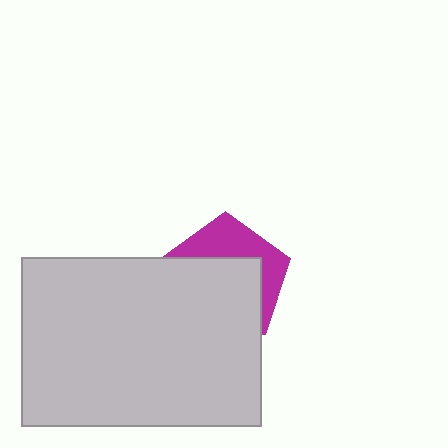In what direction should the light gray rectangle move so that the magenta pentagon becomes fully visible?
The light gray rectangle should move down. That is the shortest direction to clear the overlap and leave the magenta pentagon fully visible.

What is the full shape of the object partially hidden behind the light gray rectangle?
The partially hidden object is a magenta pentagon.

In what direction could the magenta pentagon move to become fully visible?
The magenta pentagon could move up. That would shift it out from behind the light gray rectangle entirely.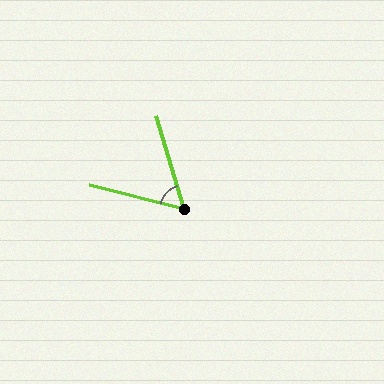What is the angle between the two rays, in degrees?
Approximately 59 degrees.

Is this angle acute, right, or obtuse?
It is acute.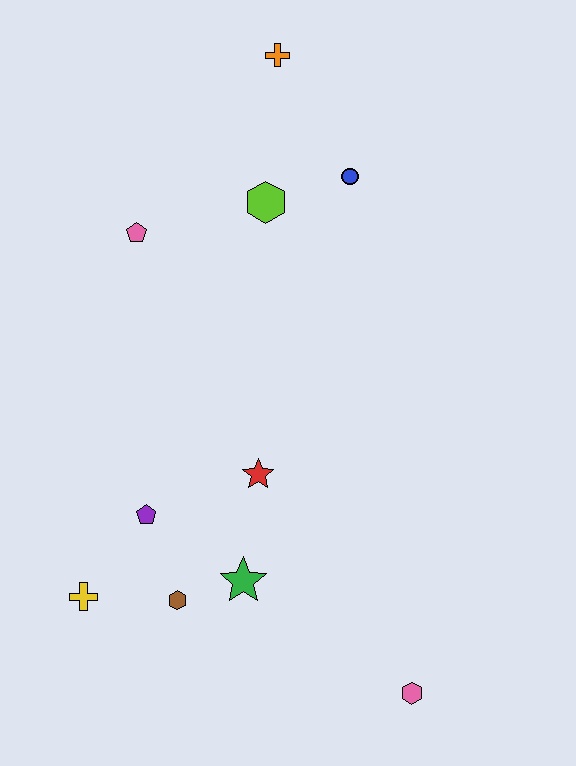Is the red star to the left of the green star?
No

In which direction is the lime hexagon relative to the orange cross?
The lime hexagon is below the orange cross.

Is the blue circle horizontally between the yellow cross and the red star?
No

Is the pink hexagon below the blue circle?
Yes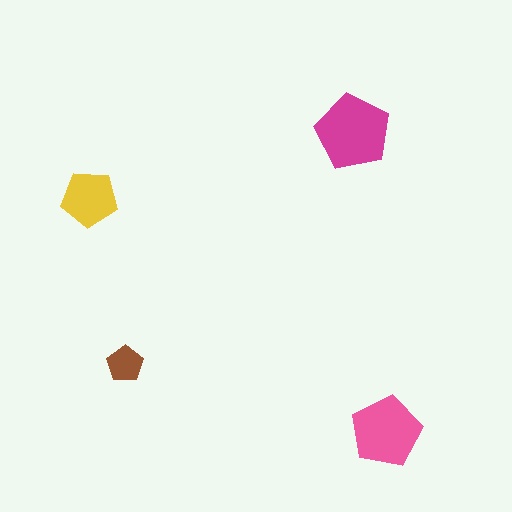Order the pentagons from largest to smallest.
the magenta one, the pink one, the yellow one, the brown one.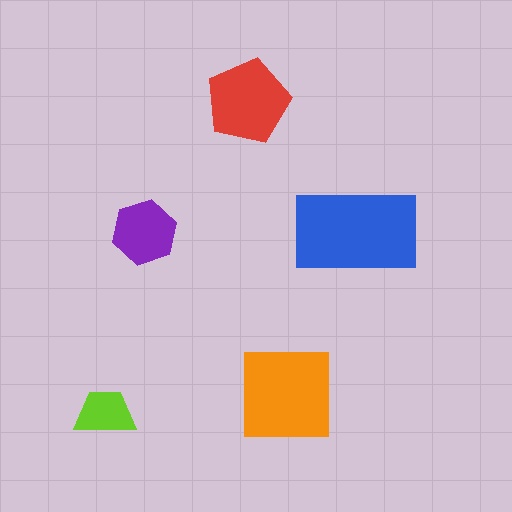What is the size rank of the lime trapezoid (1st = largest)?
5th.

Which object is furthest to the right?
The blue rectangle is rightmost.